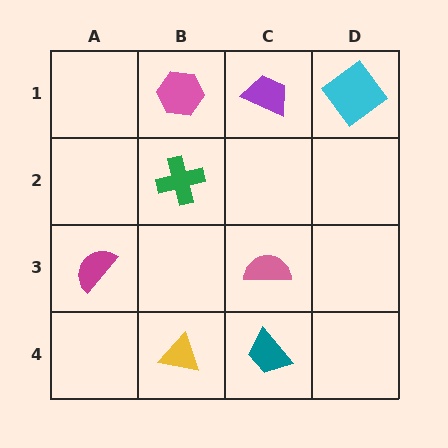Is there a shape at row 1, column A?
No, that cell is empty.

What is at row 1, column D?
A cyan diamond.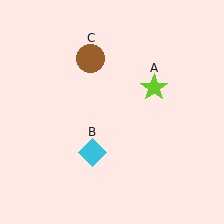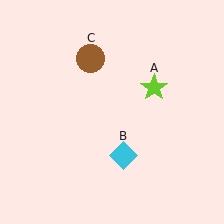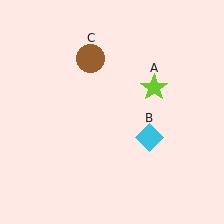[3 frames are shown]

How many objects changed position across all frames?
1 object changed position: cyan diamond (object B).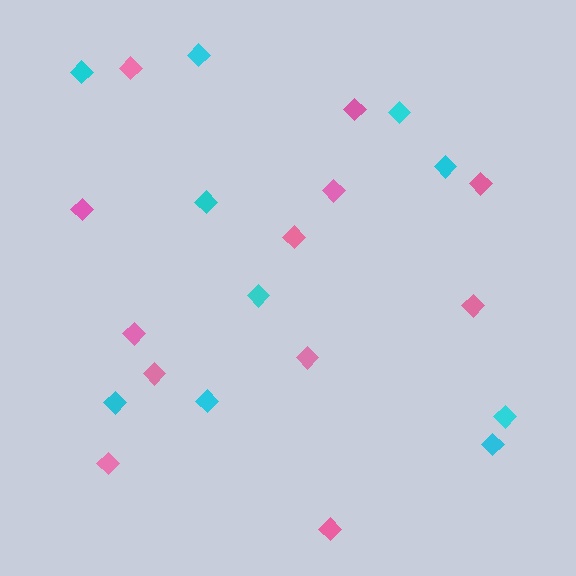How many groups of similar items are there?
There are 2 groups: one group of cyan diamonds (10) and one group of pink diamonds (12).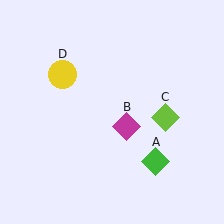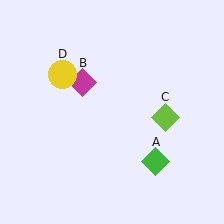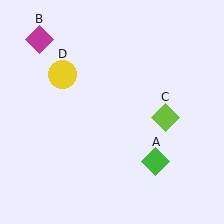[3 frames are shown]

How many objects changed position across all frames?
1 object changed position: magenta diamond (object B).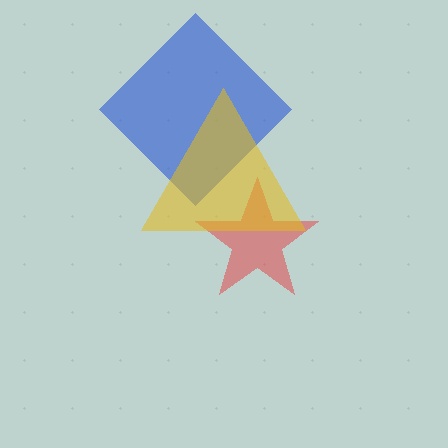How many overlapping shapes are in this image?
There are 3 overlapping shapes in the image.